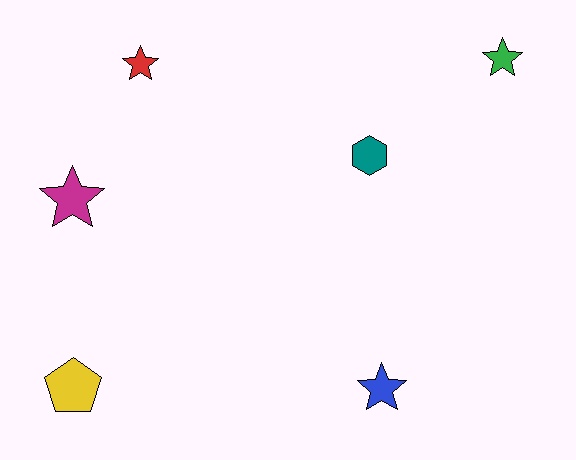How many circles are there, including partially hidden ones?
There are no circles.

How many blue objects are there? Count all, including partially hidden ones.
There is 1 blue object.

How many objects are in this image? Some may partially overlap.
There are 6 objects.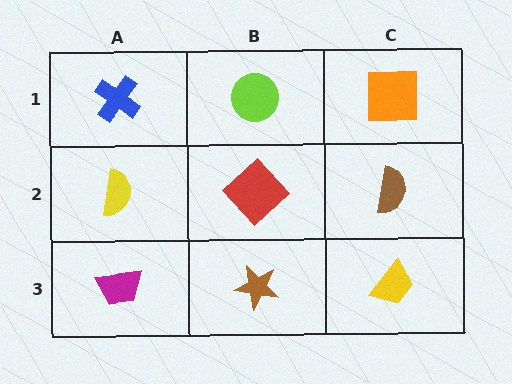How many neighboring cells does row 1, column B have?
3.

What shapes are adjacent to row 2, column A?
A blue cross (row 1, column A), a magenta trapezoid (row 3, column A), a red diamond (row 2, column B).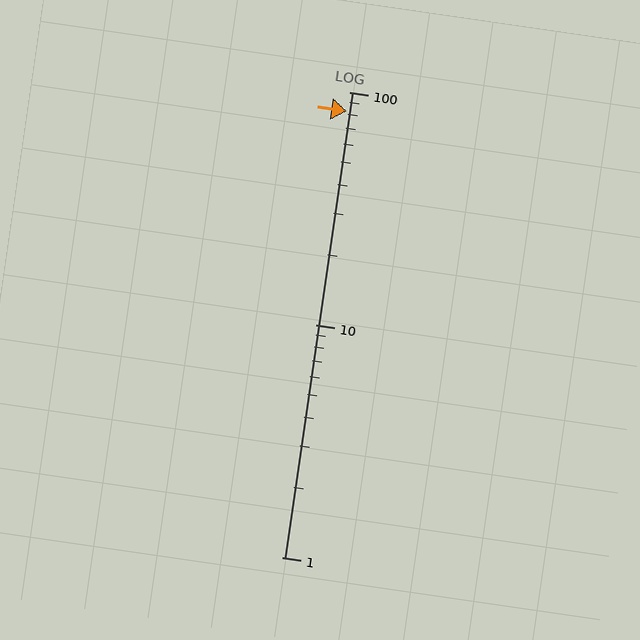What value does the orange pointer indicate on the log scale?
The pointer indicates approximately 83.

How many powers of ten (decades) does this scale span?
The scale spans 2 decades, from 1 to 100.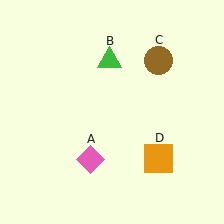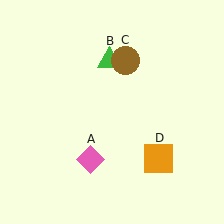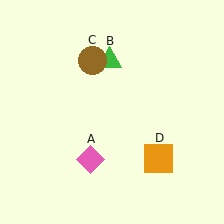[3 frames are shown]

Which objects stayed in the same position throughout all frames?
Pink diamond (object A) and green triangle (object B) and orange square (object D) remained stationary.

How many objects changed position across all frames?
1 object changed position: brown circle (object C).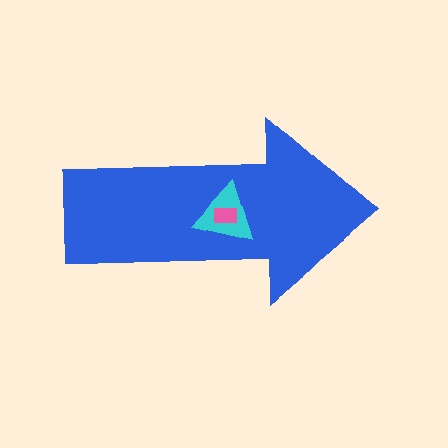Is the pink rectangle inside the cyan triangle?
Yes.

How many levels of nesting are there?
3.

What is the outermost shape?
The blue arrow.